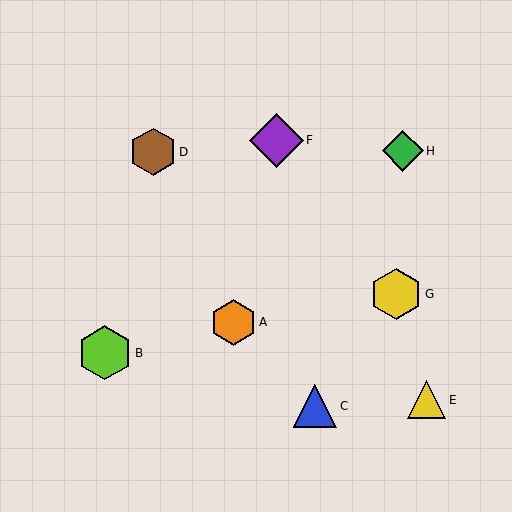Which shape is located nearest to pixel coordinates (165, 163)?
The brown hexagon (labeled D) at (153, 152) is nearest to that location.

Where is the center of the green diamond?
The center of the green diamond is at (403, 151).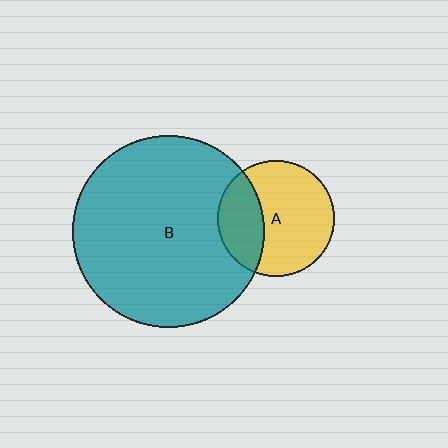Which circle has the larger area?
Circle B (teal).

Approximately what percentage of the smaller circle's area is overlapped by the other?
Approximately 30%.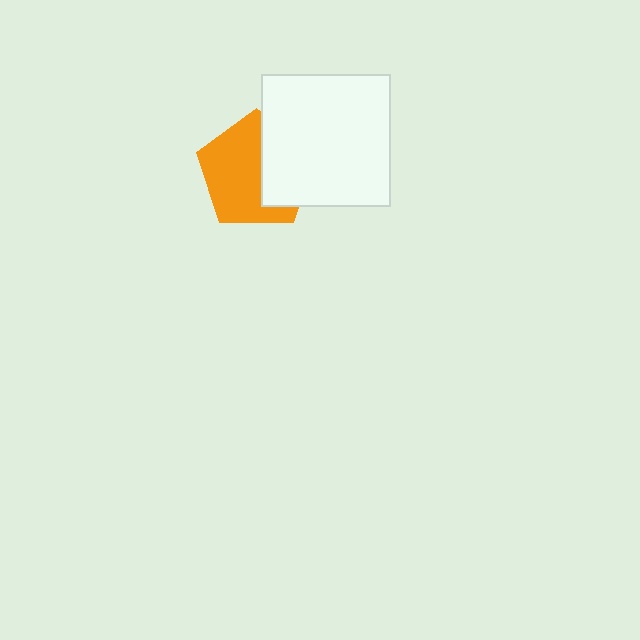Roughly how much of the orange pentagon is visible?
About half of it is visible (roughly 62%).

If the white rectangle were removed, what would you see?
You would see the complete orange pentagon.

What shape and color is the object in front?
The object in front is a white rectangle.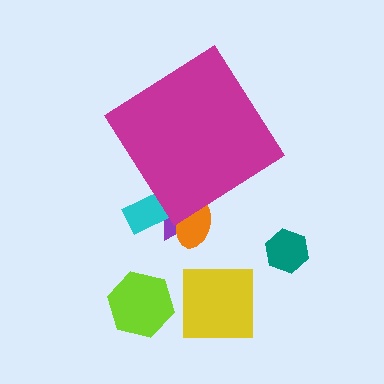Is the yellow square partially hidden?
No, the yellow square is fully visible.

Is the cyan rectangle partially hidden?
Yes, the cyan rectangle is partially hidden behind the magenta diamond.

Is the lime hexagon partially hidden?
No, the lime hexagon is fully visible.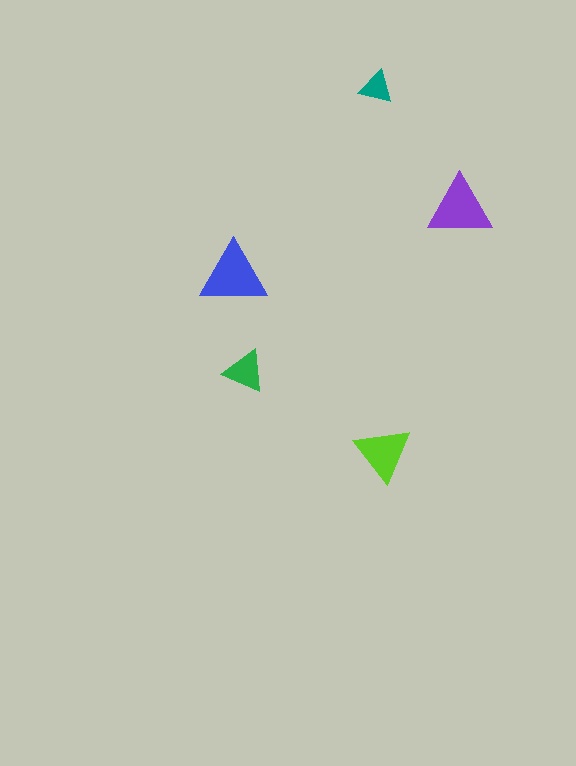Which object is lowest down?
The lime triangle is bottommost.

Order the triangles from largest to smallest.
the blue one, the purple one, the lime one, the green one, the teal one.